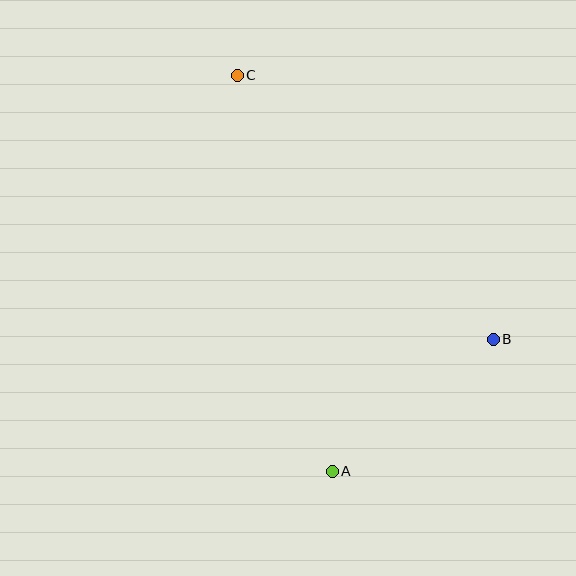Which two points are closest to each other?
Points A and B are closest to each other.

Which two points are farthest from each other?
Points A and C are farthest from each other.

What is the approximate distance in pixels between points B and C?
The distance between B and C is approximately 368 pixels.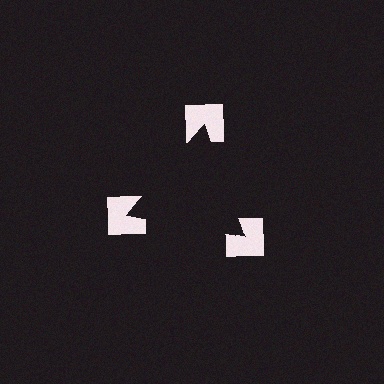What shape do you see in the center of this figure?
An illusory triangle — its edges are inferred from the aligned wedge cuts in the notched squares, not physically drawn.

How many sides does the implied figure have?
3 sides.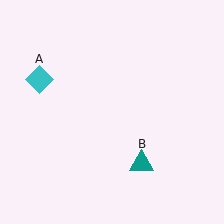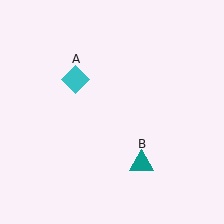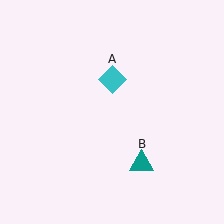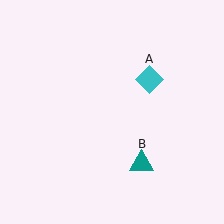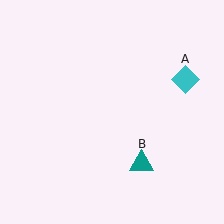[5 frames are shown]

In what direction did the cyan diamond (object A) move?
The cyan diamond (object A) moved right.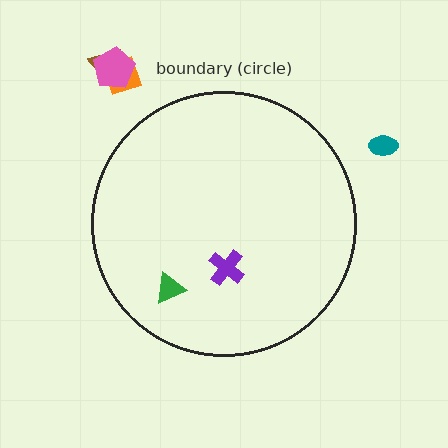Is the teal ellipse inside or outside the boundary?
Outside.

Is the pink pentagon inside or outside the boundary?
Outside.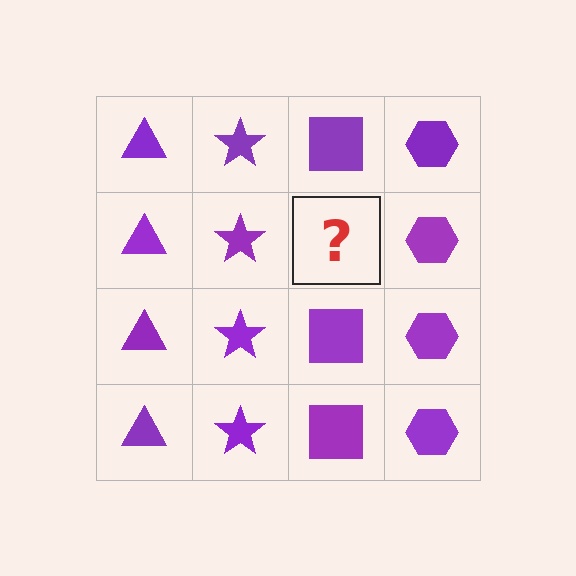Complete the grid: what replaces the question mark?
The question mark should be replaced with a purple square.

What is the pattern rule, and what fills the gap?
The rule is that each column has a consistent shape. The gap should be filled with a purple square.